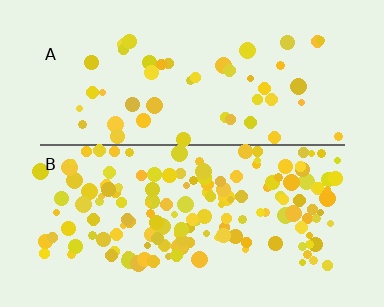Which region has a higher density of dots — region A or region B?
B (the bottom).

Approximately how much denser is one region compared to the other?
Approximately 3.2× — region B over region A.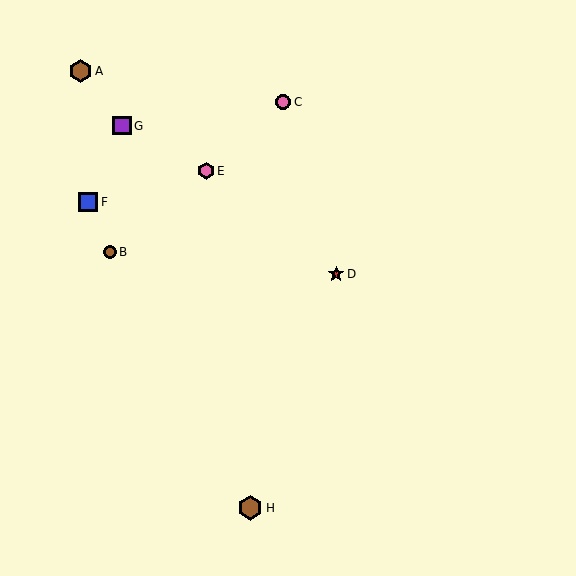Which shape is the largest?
The brown hexagon (labeled H) is the largest.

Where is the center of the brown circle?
The center of the brown circle is at (110, 252).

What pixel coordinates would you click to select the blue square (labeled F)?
Click at (88, 202) to select the blue square F.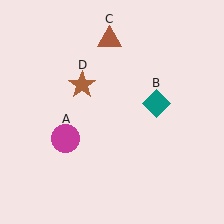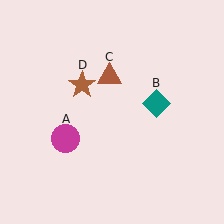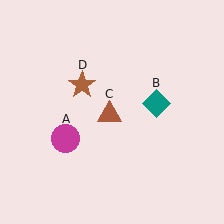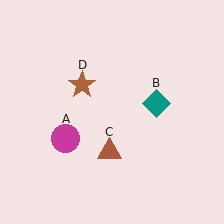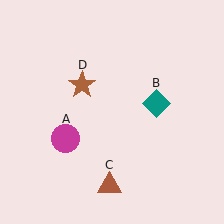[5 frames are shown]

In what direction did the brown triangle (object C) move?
The brown triangle (object C) moved down.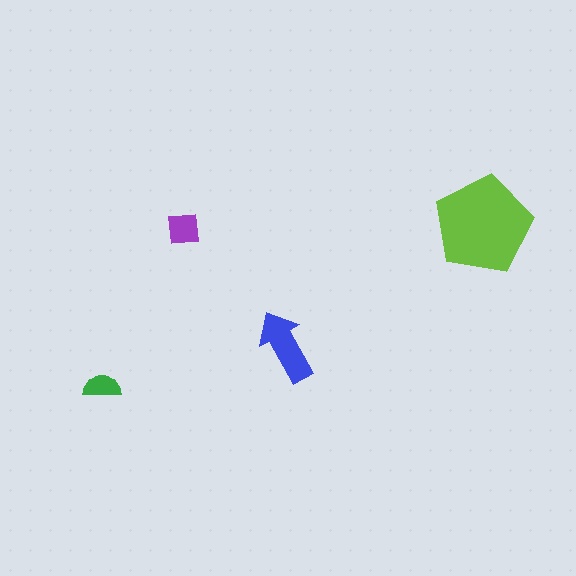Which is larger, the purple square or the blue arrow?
The blue arrow.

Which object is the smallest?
The green semicircle.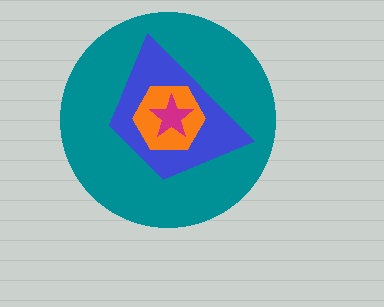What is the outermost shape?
The teal circle.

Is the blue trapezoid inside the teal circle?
Yes.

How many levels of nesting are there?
4.